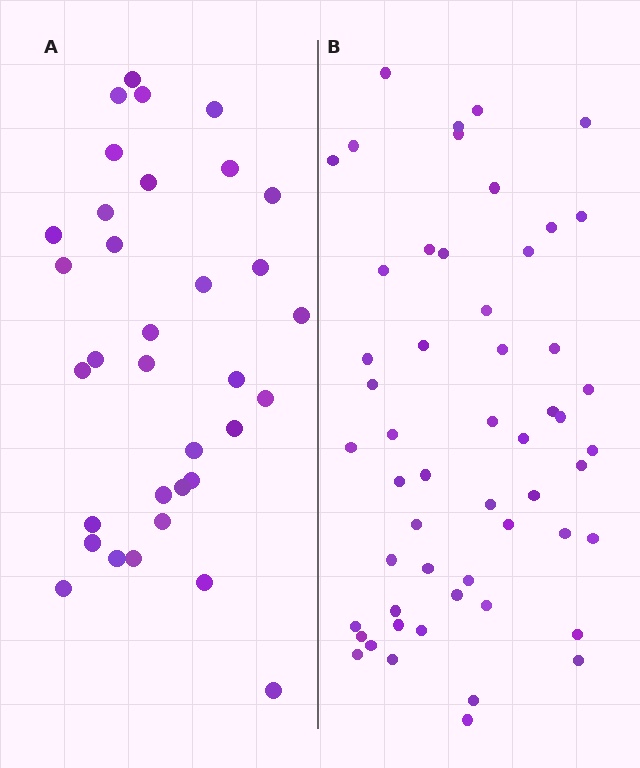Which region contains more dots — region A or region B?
Region B (the right region) has more dots.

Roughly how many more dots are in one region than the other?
Region B has approximately 20 more dots than region A.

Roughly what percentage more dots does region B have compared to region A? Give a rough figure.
About 60% more.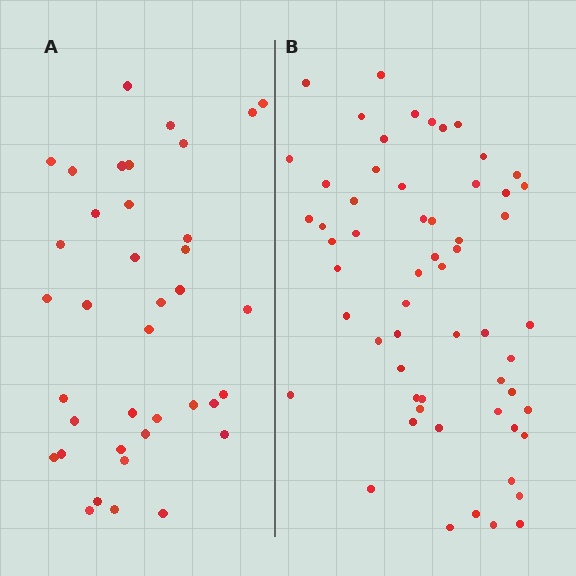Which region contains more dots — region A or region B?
Region B (the right region) has more dots.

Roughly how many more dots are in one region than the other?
Region B has approximately 20 more dots than region A.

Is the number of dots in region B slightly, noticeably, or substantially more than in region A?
Region B has substantially more. The ratio is roughly 1.6 to 1.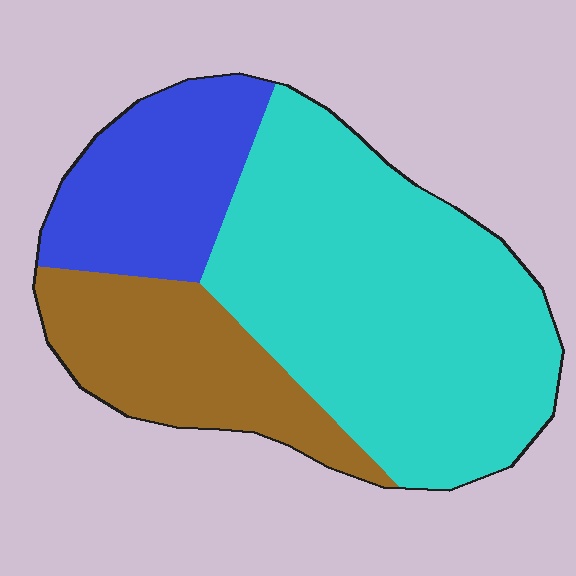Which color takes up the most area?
Cyan, at roughly 55%.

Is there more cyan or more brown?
Cyan.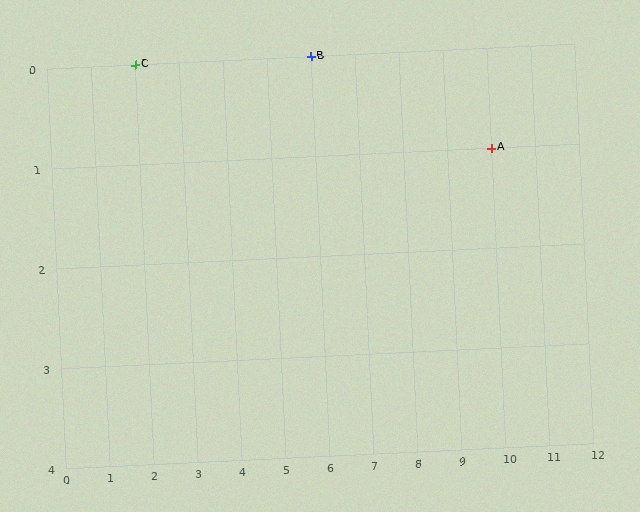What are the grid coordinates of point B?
Point B is at grid coordinates (6, 0).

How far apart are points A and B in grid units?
Points A and B are 4 columns and 1 row apart (about 4.1 grid units diagonally).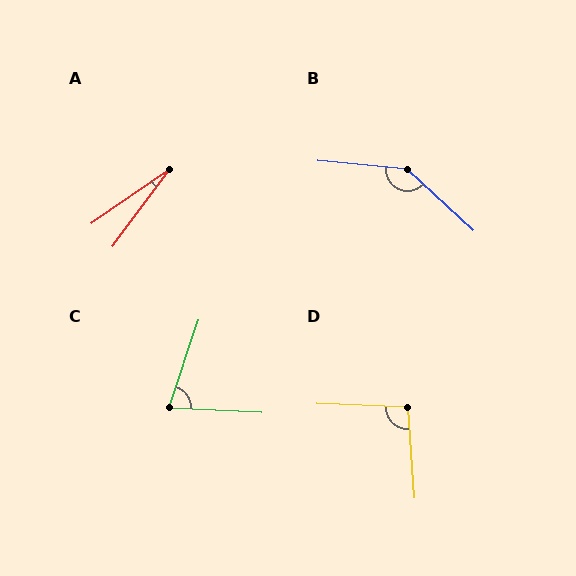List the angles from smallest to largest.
A (19°), C (74°), D (96°), B (143°).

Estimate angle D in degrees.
Approximately 96 degrees.